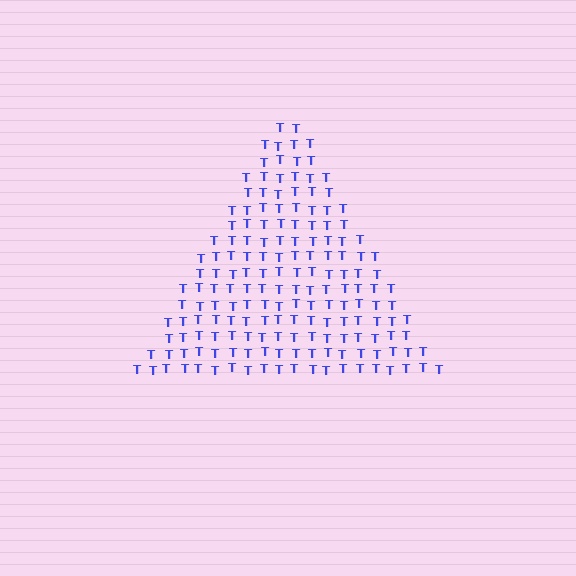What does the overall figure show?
The overall figure shows a triangle.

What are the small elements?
The small elements are letter T's.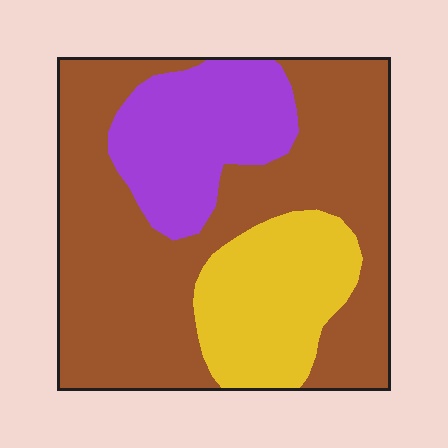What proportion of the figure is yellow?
Yellow covers 20% of the figure.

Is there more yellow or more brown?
Brown.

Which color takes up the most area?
Brown, at roughly 60%.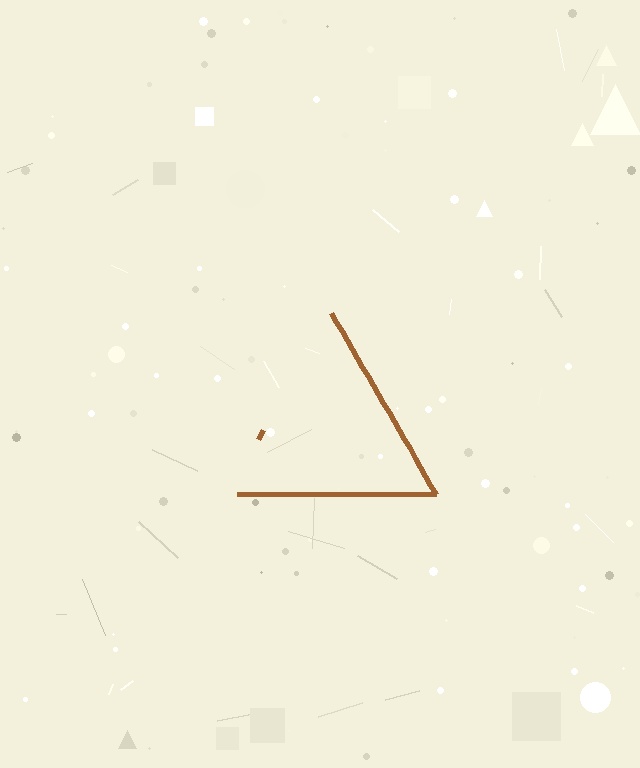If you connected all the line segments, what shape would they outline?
They would outline a triangle.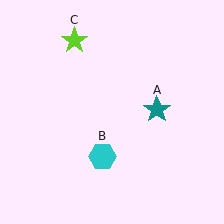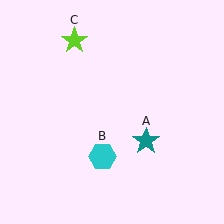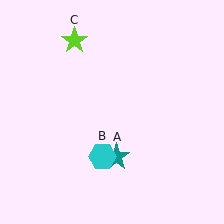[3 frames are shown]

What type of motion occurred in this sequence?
The teal star (object A) rotated clockwise around the center of the scene.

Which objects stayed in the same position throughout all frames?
Cyan hexagon (object B) and lime star (object C) remained stationary.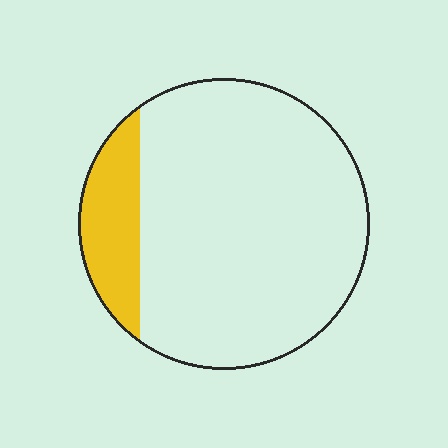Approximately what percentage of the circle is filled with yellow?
Approximately 15%.